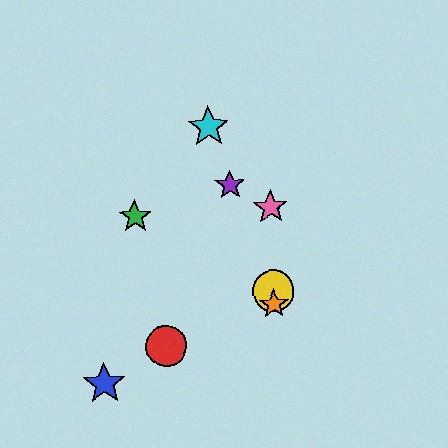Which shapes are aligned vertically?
The yellow circle, the orange star, the pink star are aligned vertically.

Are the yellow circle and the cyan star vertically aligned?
No, the yellow circle is at x≈273 and the cyan star is at x≈208.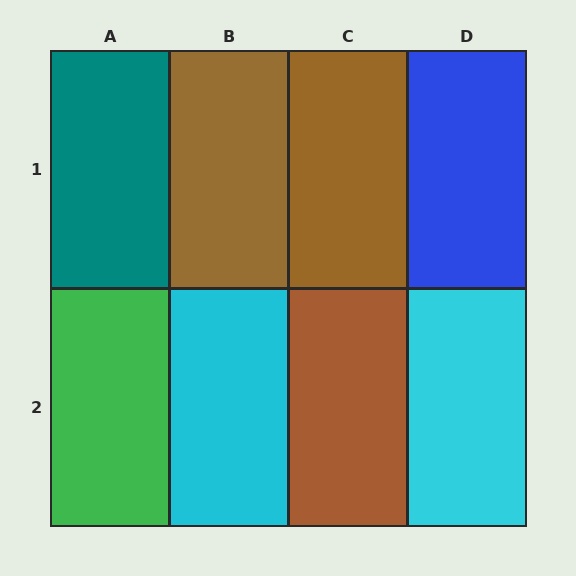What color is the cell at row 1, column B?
Brown.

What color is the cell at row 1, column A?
Teal.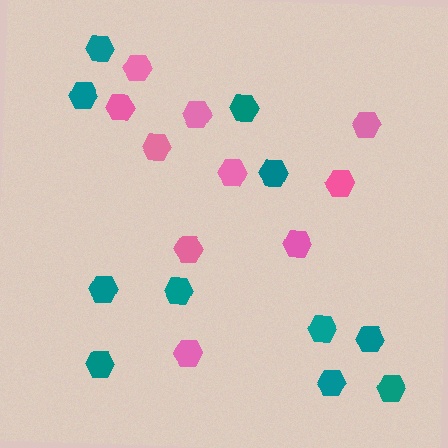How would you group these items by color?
There are 2 groups: one group of pink hexagons (10) and one group of teal hexagons (11).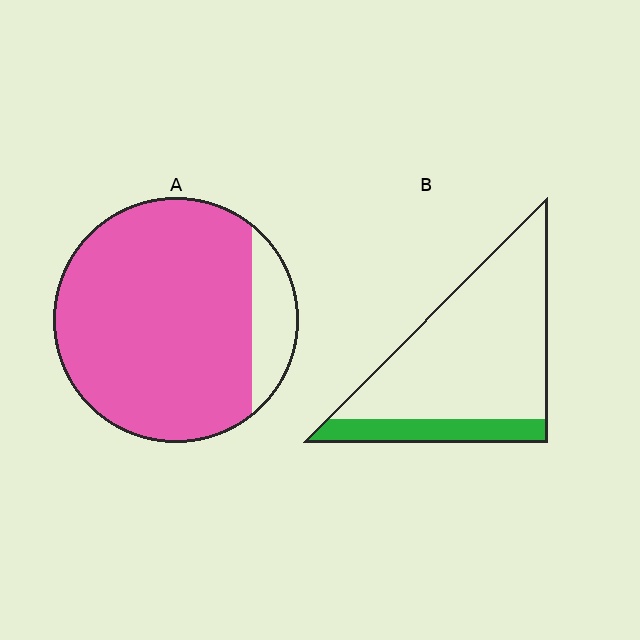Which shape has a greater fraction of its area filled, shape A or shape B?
Shape A.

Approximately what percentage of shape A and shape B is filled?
A is approximately 85% and B is approximately 20%.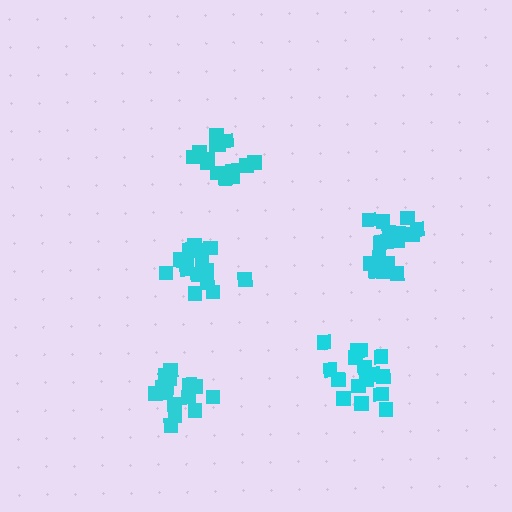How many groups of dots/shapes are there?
There are 5 groups.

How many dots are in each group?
Group 1: 17 dots, Group 2: 16 dots, Group 3: 15 dots, Group 4: 18 dots, Group 5: 17 dots (83 total).